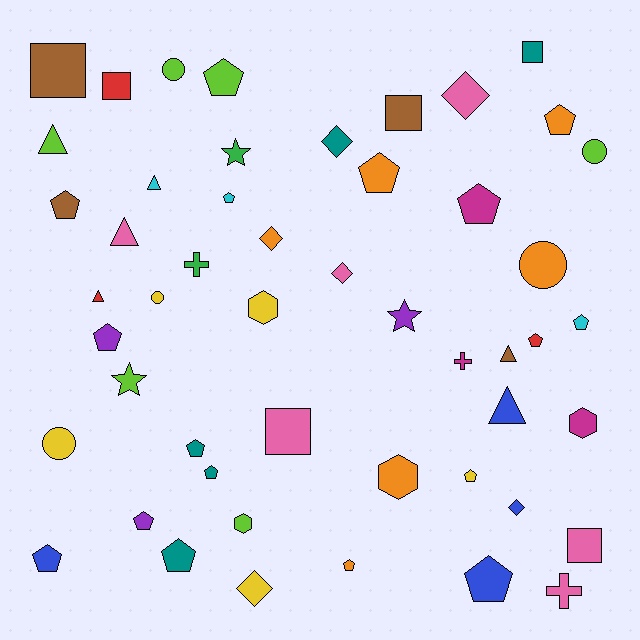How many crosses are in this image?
There are 3 crosses.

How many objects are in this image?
There are 50 objects.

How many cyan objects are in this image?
There are 3 cyan objects.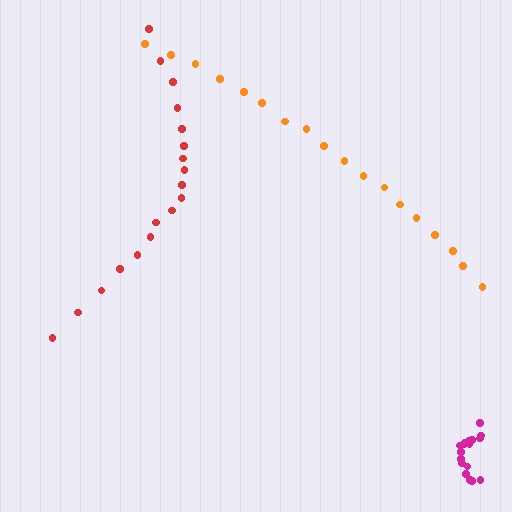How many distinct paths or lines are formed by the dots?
There are 3 distinct paths.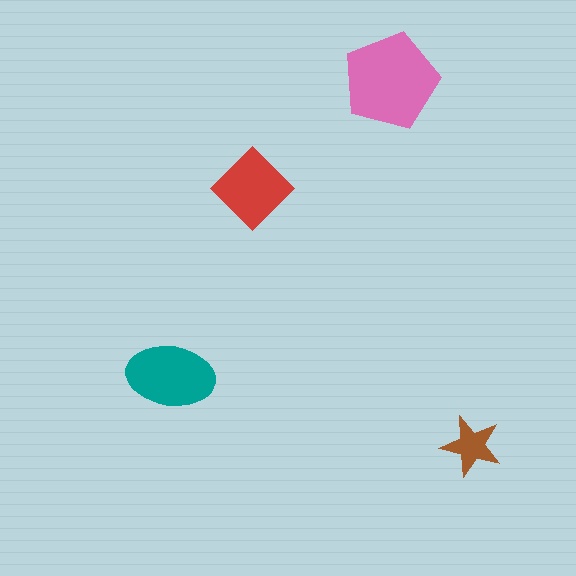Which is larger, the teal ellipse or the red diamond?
The teal ellipse.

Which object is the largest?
The pink pentagon.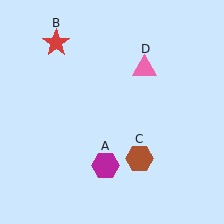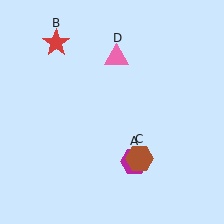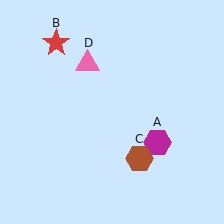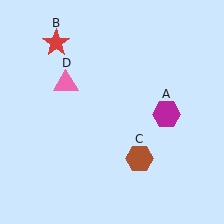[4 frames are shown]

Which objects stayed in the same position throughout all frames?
Red star (object B) and brown hexagon (object C) remained stationary.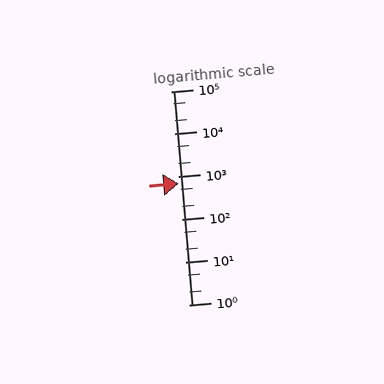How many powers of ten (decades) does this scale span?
The scale spans 5 decades, from 1 to 100000.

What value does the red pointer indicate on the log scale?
The pointer indicates approximately 700.